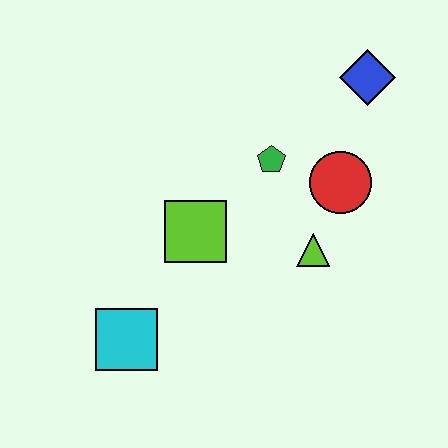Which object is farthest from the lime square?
The blue diamond is farthest from the lime square.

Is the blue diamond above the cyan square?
Yes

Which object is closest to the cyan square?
The lime square is closest to the cyan square.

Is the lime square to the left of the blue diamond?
Yes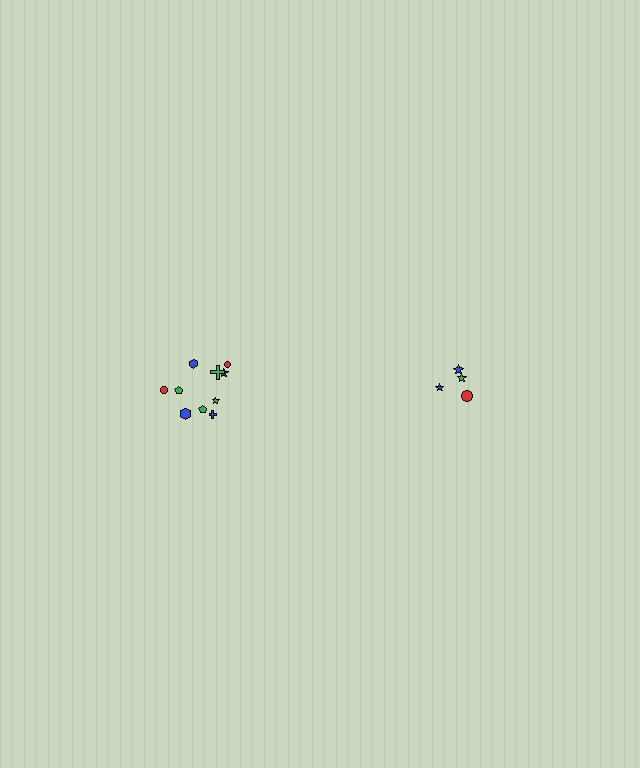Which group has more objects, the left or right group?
The left group.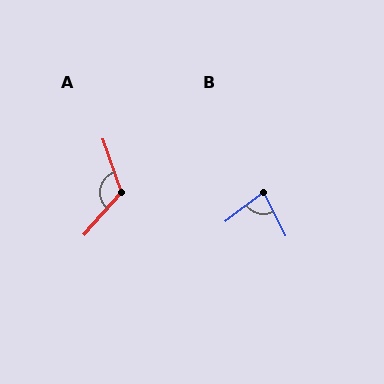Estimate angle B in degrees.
Approximately 80 degrees.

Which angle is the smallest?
B, at approximately 80 degrees.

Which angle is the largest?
A, at approximately 120 degrees.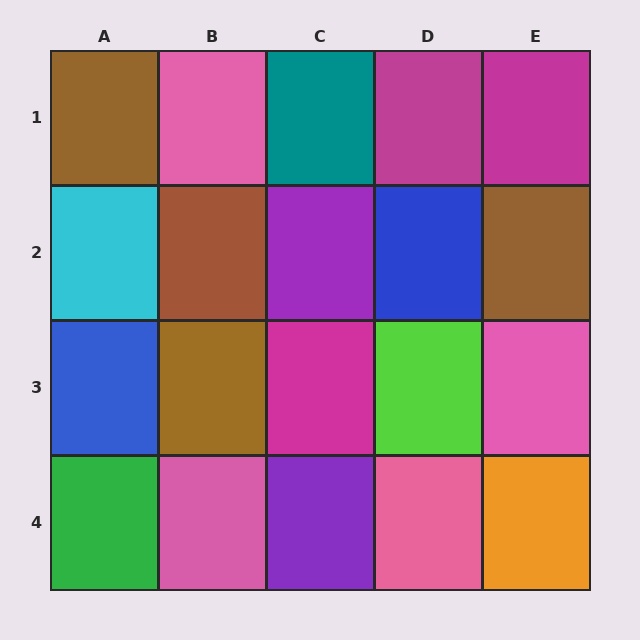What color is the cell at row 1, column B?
Pink.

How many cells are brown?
4 cells are brown.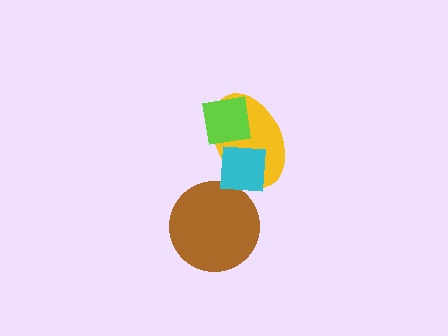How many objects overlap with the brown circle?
1 object overlaps with the brown circle.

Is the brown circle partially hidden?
Yes, it is partially covered by another shape.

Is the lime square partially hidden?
Yes, it is partially covered by another shape.